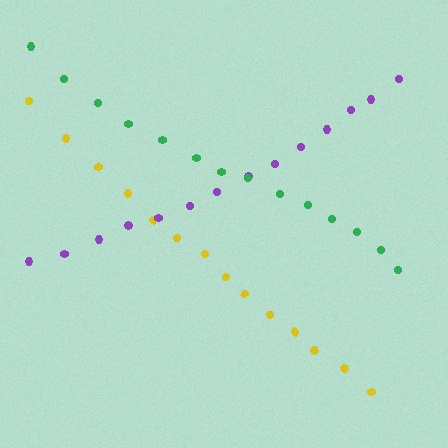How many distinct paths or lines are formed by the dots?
There are 3 distinct paths.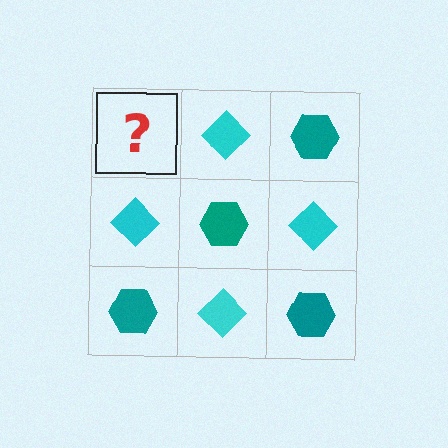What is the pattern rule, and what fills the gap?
The rule is that it alternates teal hexagon and cyan diamond in a checkerboard pattern. The gap should be filled with a teal hexagon.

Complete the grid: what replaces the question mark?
The question mark should be replaced with a teal hexagon.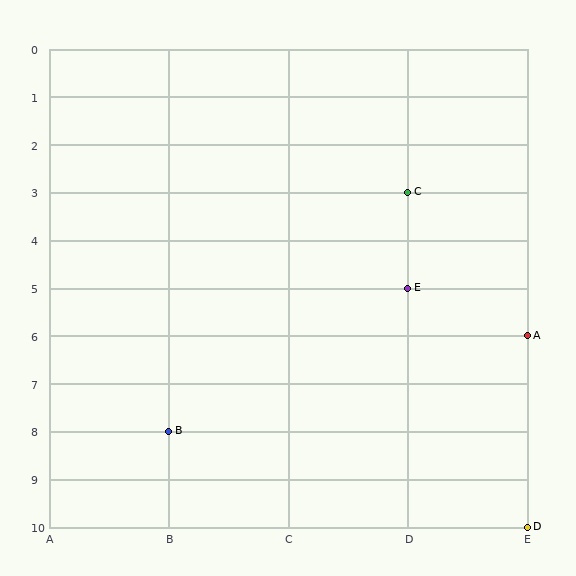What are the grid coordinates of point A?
Point A is at grid coordinates (E, 6).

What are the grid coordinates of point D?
Point D is at grid coordinates (E, 10).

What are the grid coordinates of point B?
Point B is at grid coordinates (B, 8).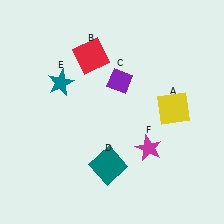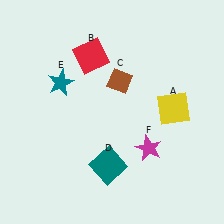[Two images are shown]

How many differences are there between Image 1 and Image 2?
There is 1 difference between the two images.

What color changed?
The diamond (C) changed from purple in Image 1 to brown in Image 2.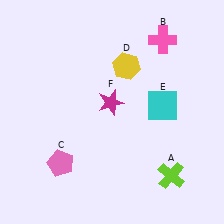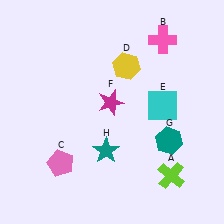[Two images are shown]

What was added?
A teal hexagon (G), a teal star (H) were added in Image 2.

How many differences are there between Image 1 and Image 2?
There are 2 differences between the two images.